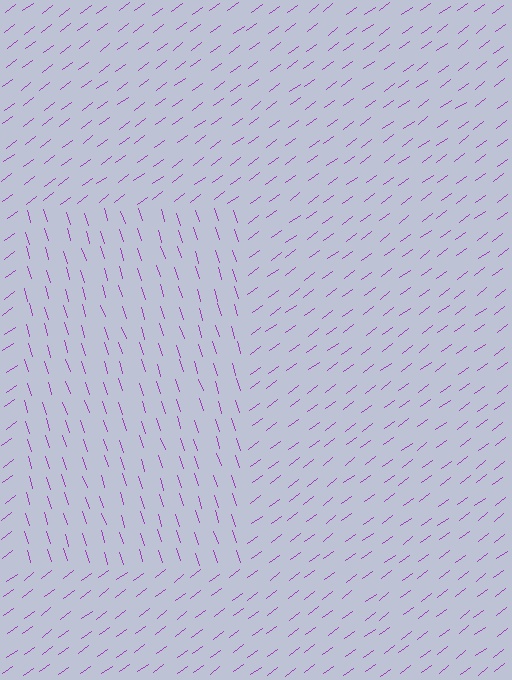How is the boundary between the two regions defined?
The boundary is defined purely by a change in line orientation (approximately 71 degrees difference). All lines are the same color and thickness.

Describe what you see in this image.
The image is filled with small purple line segments. A rectangle region in the image has lines oriented differently from the surrounding lines, creating a visible texture boundary.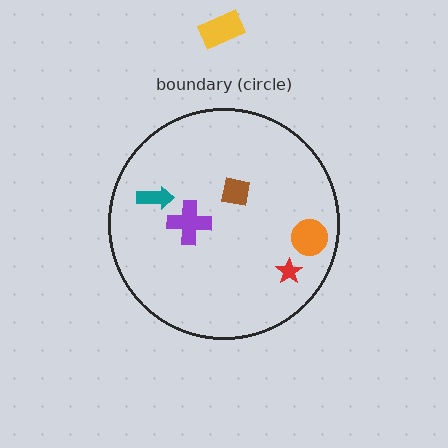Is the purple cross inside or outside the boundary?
Inside.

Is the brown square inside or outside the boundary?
Inside.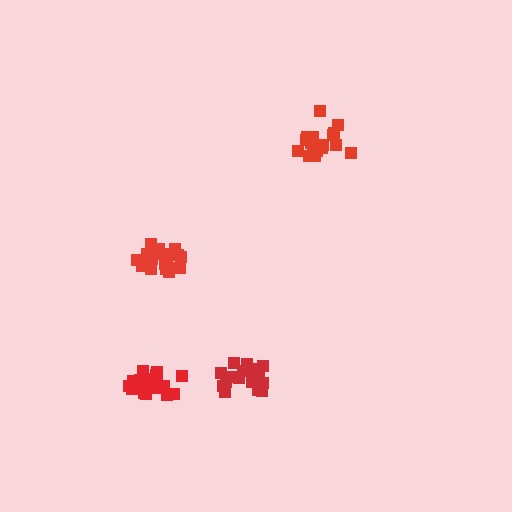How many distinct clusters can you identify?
There are 4 distinct clusters.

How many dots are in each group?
Group 1: 17 dots, Group 2: 17 dots, Group 3: 19 dots, Group 4: 18 dots (71 total).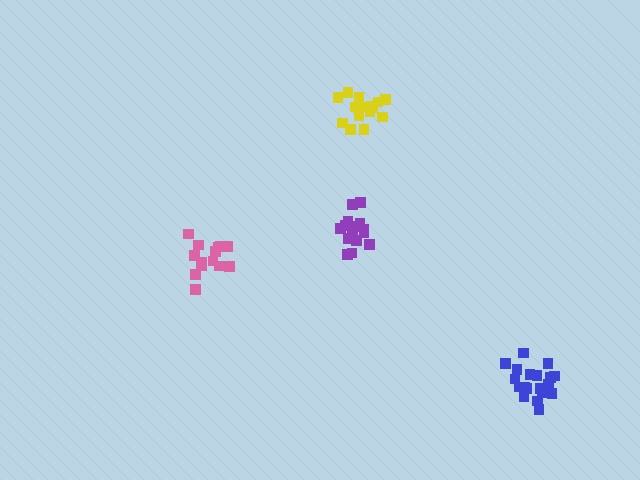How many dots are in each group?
Group 1: 15 dots, Group 2: 17 dots, Group 3: 14 dots, Group 4: 20 dots (66 total).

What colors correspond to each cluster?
The clusters are colored: yellow, purple, pink, blue.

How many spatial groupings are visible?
There are 4 spatial groupings.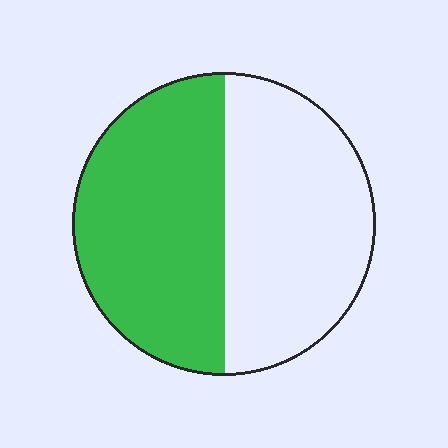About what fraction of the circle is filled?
About one half (1/2).